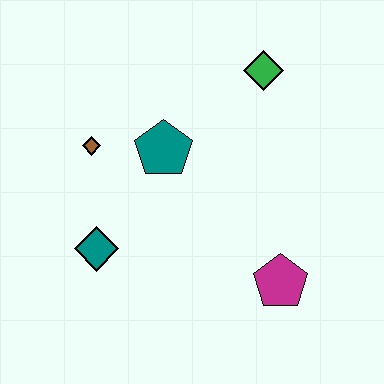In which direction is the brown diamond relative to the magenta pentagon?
The brown diamond is to the left of the magenta pentagon.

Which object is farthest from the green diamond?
The teal diamond is farthest from the green diamond.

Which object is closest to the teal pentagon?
The brown diamond is closest to the teal pentagon.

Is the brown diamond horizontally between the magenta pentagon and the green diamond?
No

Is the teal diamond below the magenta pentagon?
No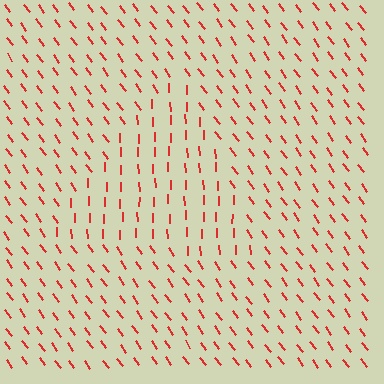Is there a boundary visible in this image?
Yes, there is a texture boundary formed by a change in line orientation.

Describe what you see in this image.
The image is filled with small red line segments. A triangle region in the image has lines oriented differently from the surrounding lines, creating a visible texture boundary.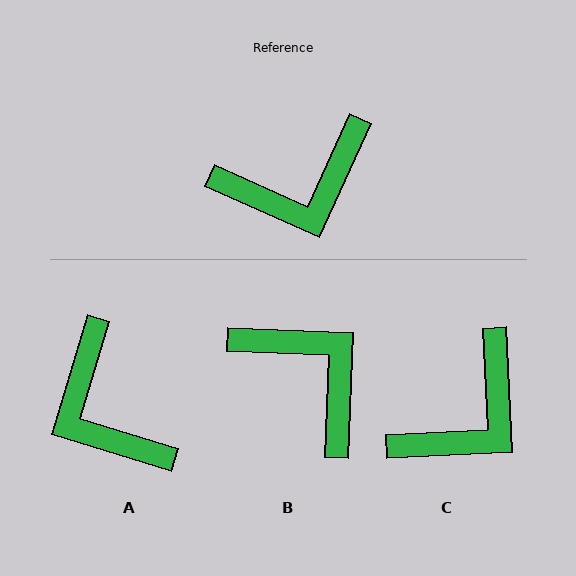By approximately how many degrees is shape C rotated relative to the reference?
Approximately 27 degrees counter-clockwise.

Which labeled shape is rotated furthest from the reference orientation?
B, about 112 degrees away.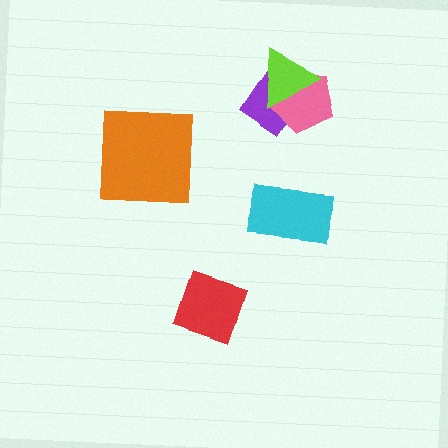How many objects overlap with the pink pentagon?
2 objects overlap with the pink pentagon.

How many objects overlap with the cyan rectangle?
0 objects overlap with the cyan rectangle.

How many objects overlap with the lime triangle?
2 objects overlap with the lime triangle.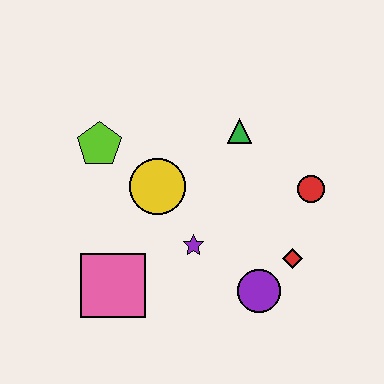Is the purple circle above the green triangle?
No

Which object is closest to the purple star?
The yellow circle is closest to the purple star.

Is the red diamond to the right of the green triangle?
Yes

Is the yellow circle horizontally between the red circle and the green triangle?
No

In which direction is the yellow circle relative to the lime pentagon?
The yellow circle is to the right of the lime pentagon.